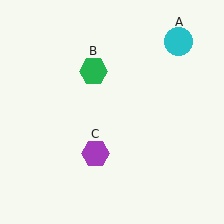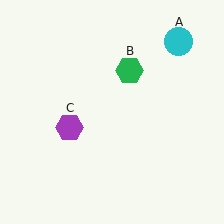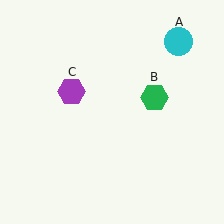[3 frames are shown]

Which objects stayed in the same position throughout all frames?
Cyan circle (object A) remained stationary.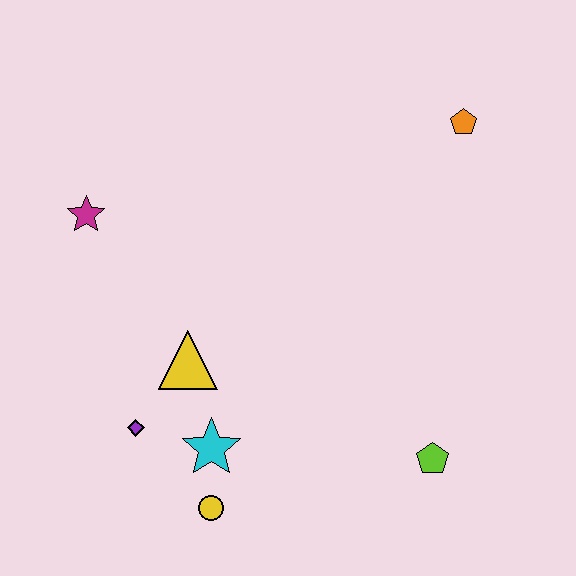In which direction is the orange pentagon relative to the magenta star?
The orange pentagon is to the right of the magenta star.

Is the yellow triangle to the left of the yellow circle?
Yes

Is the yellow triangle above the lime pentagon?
Yes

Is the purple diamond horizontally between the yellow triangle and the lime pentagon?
No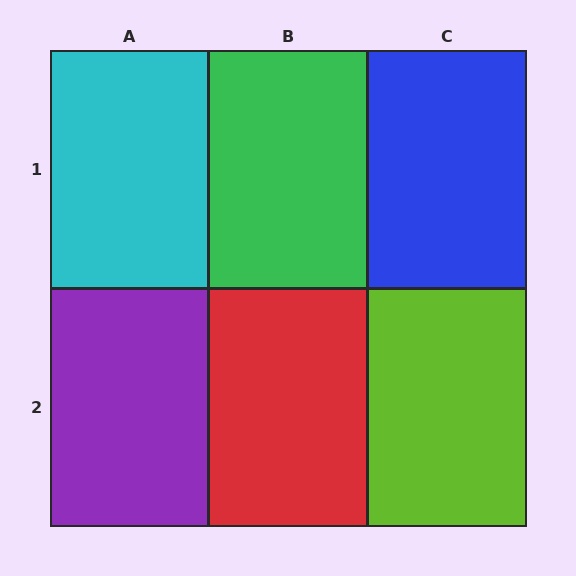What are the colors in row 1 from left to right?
Cyan, green, blue.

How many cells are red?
1 cell is red.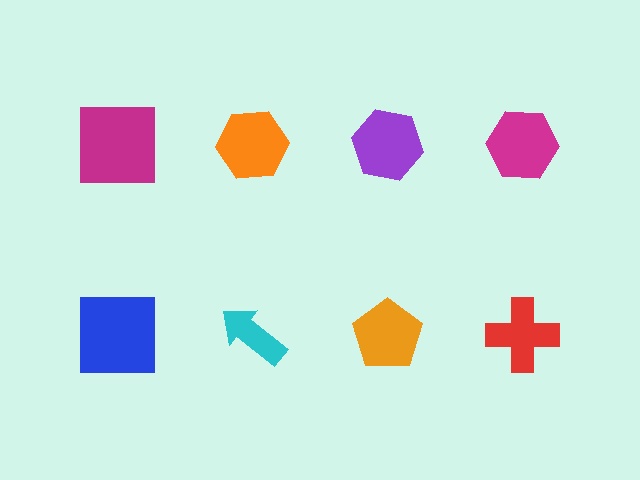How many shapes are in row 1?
4 shapes.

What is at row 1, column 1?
A magenta square.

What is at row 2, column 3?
An orange pentagon.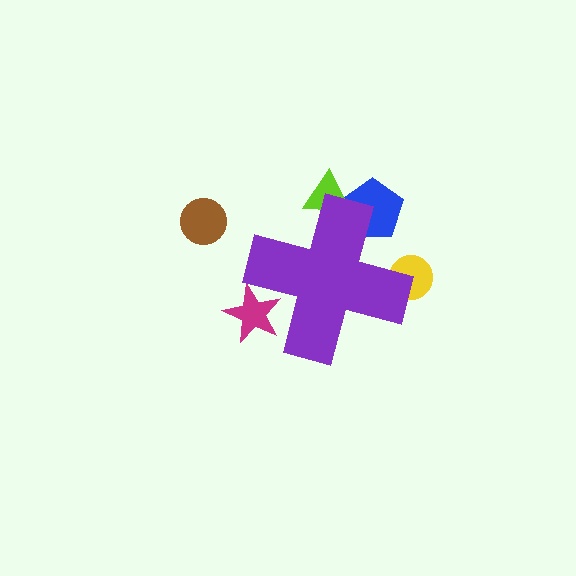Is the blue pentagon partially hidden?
Yes, the blue pentagon is partially hidden behind the purple cross.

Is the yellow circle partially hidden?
Yes, the yellow circle is partially hidden behind the purple cross.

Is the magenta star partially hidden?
Yes, the magenta star is partially hidden behind the purple cross.